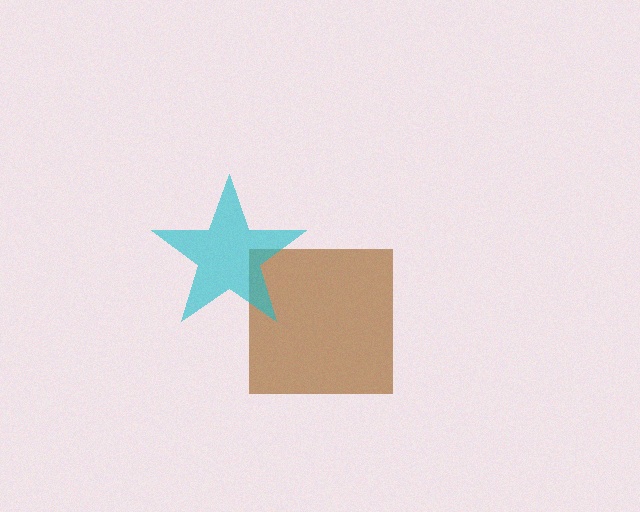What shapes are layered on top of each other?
The layered shapes are: a brown square, a cyan star.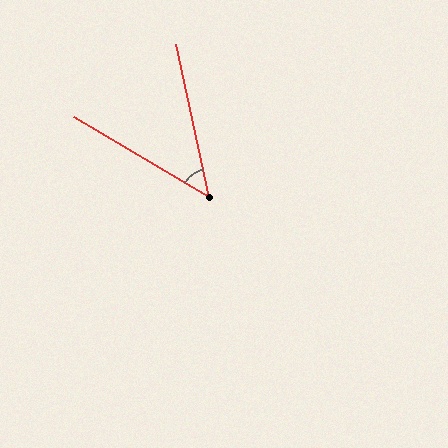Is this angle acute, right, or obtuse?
It is acute.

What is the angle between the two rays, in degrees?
Approximately 47 degrees.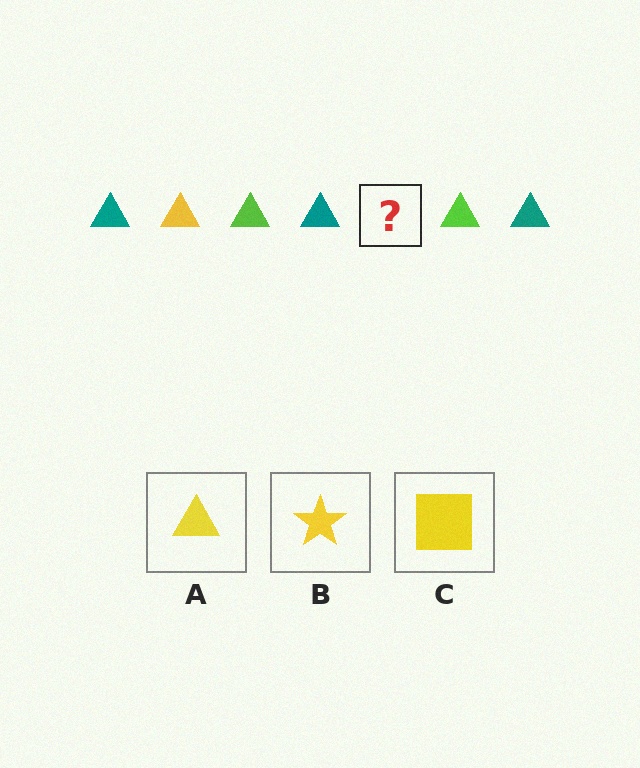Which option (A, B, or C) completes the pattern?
A.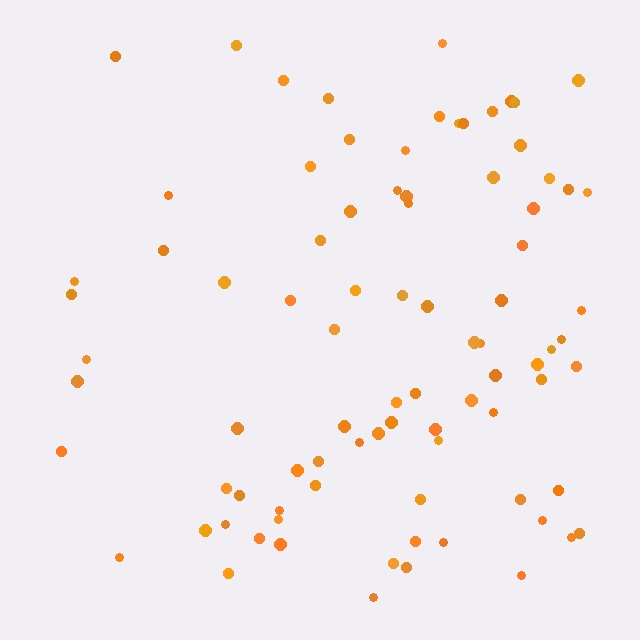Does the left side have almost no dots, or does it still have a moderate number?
Still a moderate number, just noticeably fewer than the right.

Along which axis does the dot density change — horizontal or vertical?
Horizontal.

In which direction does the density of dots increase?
From left to right, with the right side densest.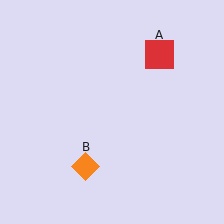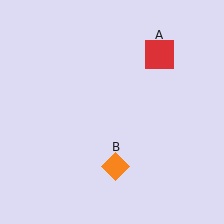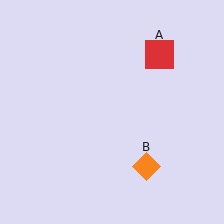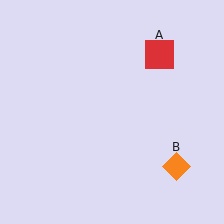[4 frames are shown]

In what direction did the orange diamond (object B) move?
The orange diamond (object B) moved right.